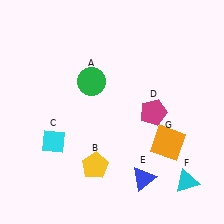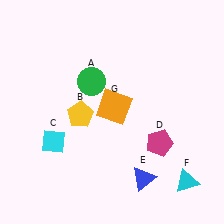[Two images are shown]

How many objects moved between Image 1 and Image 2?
3 objects moved between the two images.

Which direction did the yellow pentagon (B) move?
The yellow pentagon (B) moved up.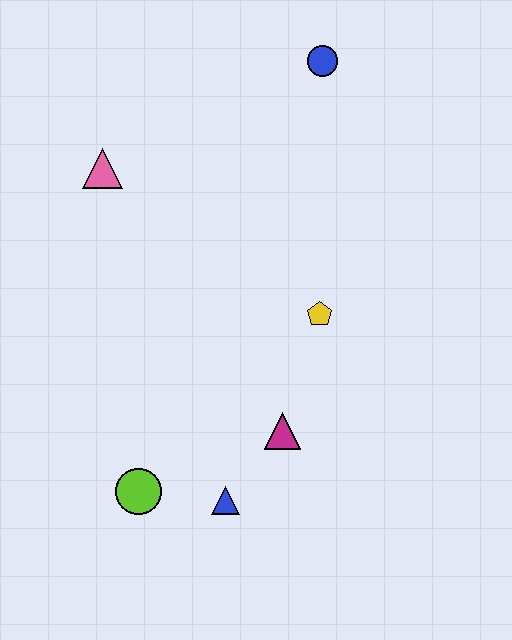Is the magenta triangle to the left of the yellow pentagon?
Yes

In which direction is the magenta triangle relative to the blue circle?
The magenta triangle is below the blue circle.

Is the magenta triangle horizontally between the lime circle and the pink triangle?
No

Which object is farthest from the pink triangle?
The blue triangle is farthest from the pink triangle.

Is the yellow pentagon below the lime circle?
No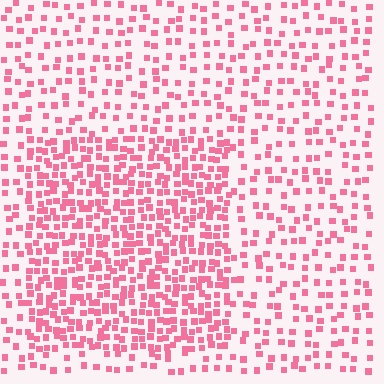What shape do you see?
I see a rectangle.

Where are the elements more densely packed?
The elements are more densely packed inside the rectangle boundary.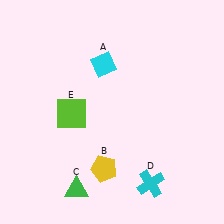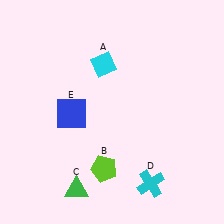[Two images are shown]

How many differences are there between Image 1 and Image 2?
There are 2 differences between the two images.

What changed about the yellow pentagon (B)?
In Image 1, B is yellow. In Image 2, it changed to lime.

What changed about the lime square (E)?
In Image 1, E is lime. In Image 2, it changed to blue.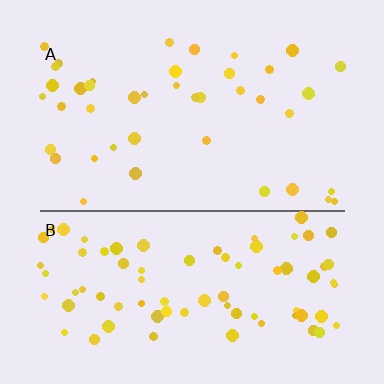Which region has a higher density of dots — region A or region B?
B (the bottom).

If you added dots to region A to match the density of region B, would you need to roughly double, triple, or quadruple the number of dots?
Approximately double.